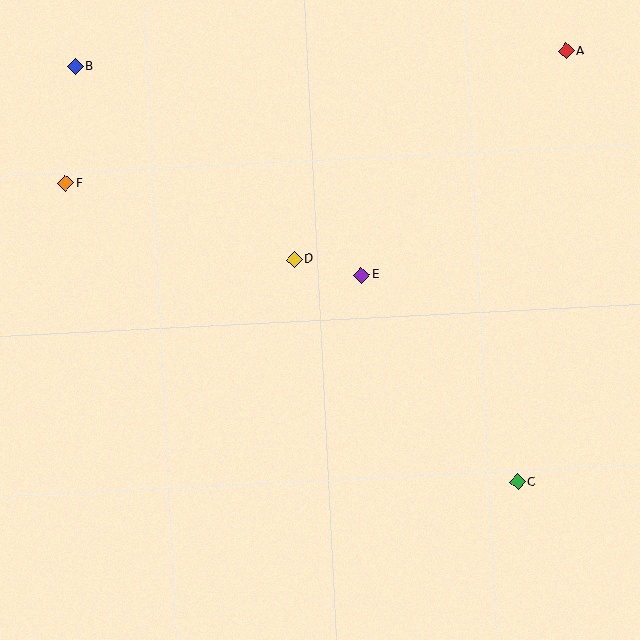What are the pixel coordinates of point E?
Point E is at (362, 275).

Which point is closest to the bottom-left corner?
Point F is closest to the bottom-left corner.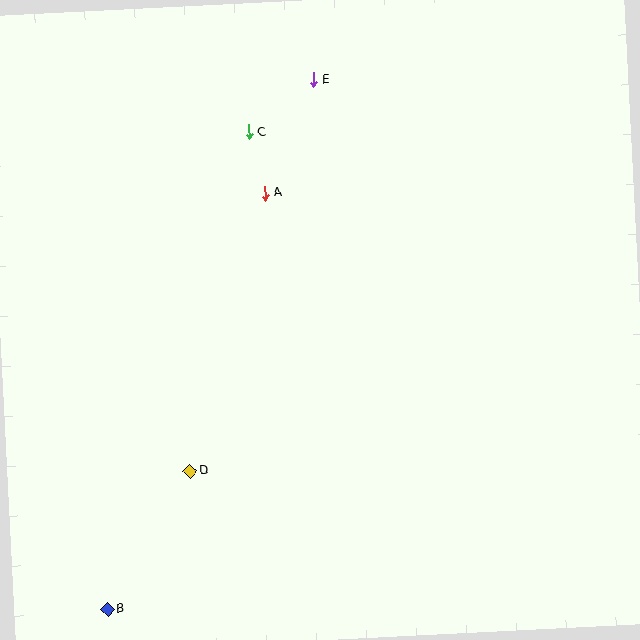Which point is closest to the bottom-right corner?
Point D is closest to the bottom-right corner.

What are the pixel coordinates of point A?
Point A is at (265, 193).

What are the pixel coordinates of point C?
Point C is at (249, 132).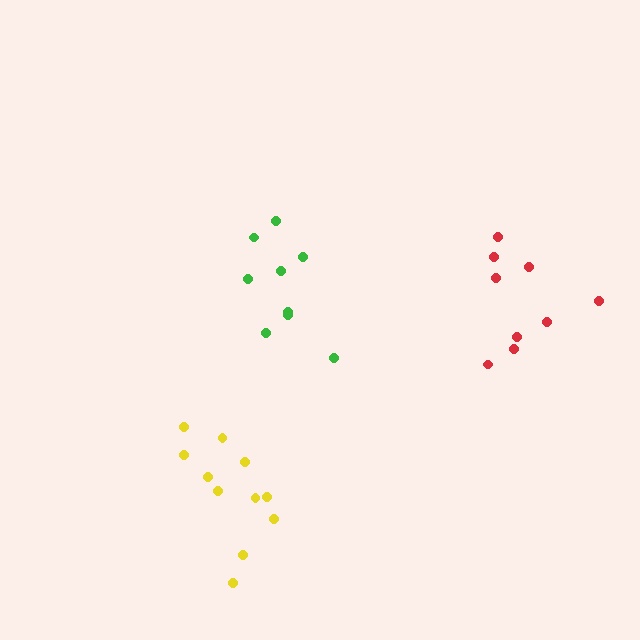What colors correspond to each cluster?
The clusters are colored: red, green, yellow.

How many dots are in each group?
Group 1: 9 dots, Group 2: 9 dots, Group 3: 11 dots (29 total).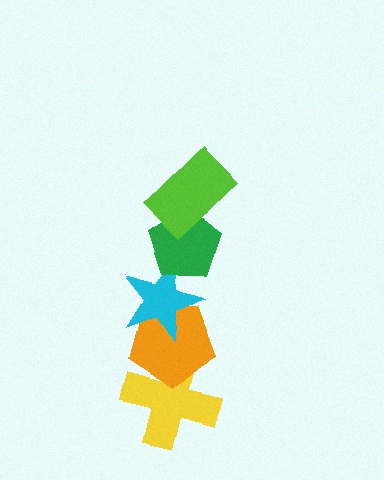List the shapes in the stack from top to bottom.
From top to bottom: the lime rectangle, the green pentagon, the cyan star, the orange pentagon, the yellow cross.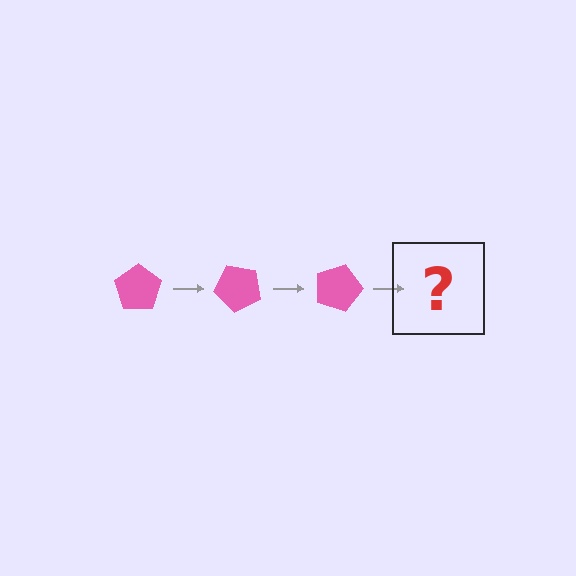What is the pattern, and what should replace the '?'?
The pattern is that the pentagon rotates 45 degrees each step. The '?' should be a pink pentagon rotated 135 degrees.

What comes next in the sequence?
The next element should be a pink pentagon rotated 135 degrees.